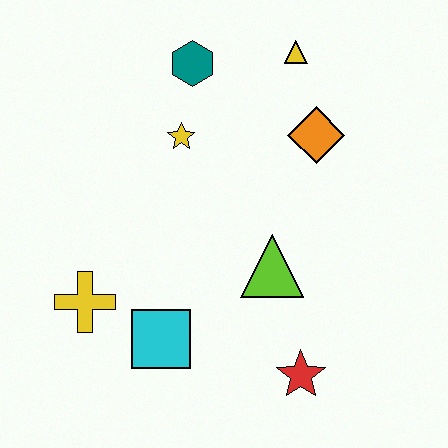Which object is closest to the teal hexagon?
The yellow star is closest to the teal hexagon.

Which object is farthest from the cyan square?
The yellow triangle is farthest from the cyan square.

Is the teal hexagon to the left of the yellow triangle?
Yes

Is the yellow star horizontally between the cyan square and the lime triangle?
Yes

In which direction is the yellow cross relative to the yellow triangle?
The yellow cross is below the yellow triangle.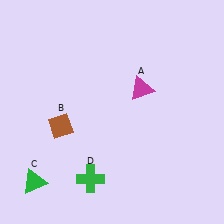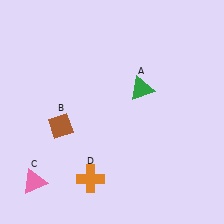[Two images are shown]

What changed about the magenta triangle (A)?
In Image 1, A is magenta. In Image 2, it changed to green.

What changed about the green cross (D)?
In Image 1, D is green. In Image 2, it changed to orange.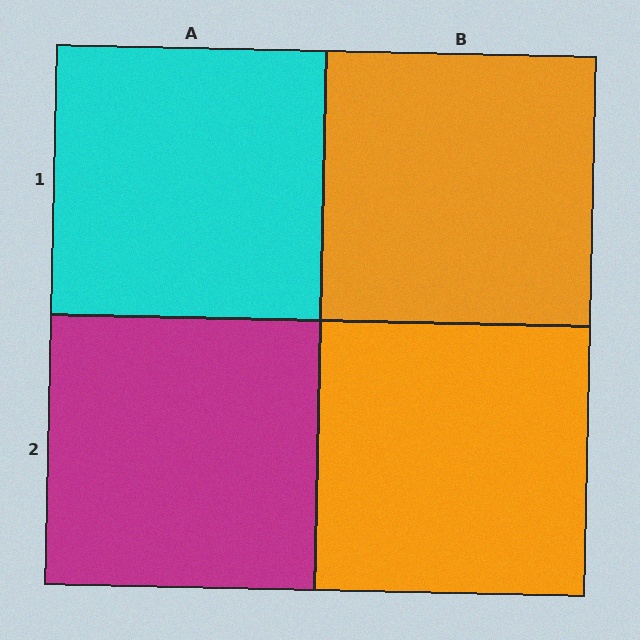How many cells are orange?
2 cells are orange.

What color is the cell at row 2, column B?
Orange.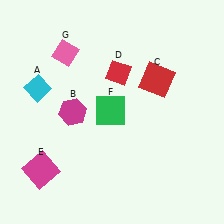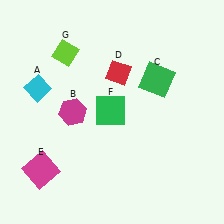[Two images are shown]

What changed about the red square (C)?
In Image 1, C is red. In Image 2, it changed to green.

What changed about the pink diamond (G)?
In Image 1, G is pink. In Image 2, it changed to lime.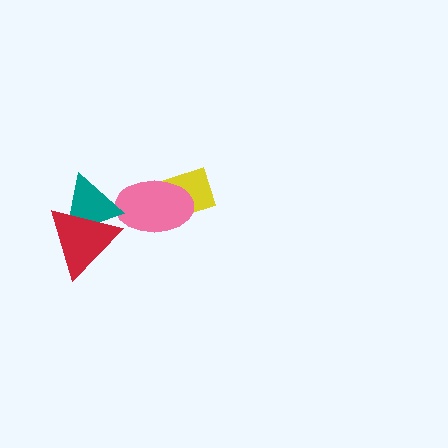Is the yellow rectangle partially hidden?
Yes, it is partially covered by another shape.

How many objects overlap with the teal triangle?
2 objects overlap with the teal triangle.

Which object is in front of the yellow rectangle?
The pink ellipse is in front of the yellow rectangle.